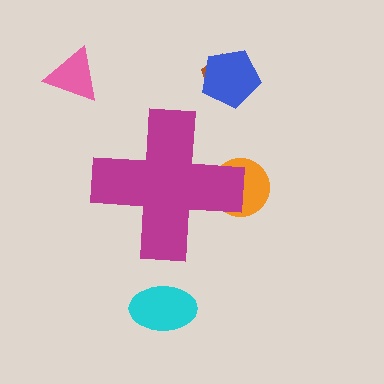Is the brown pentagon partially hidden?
No, the brown pentagon is fully visible.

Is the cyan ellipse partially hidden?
No, the cyan ellipse is fully visible.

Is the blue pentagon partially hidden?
No, the blue pentagon is fully visible.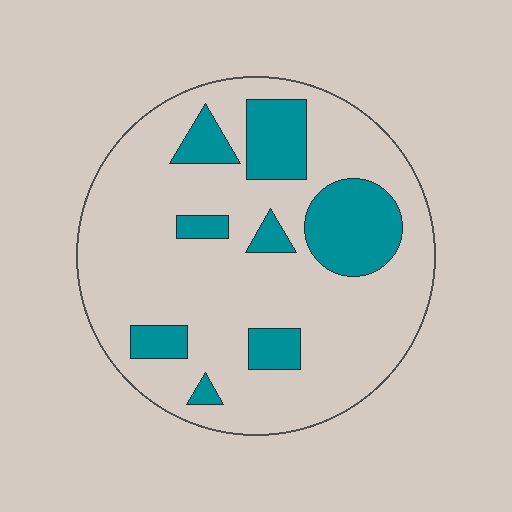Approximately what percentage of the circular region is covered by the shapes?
Approximately 20%.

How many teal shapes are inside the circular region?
8.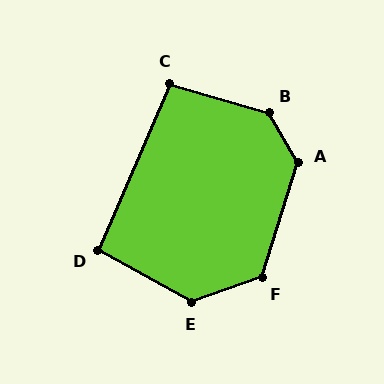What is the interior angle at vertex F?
Approximately 127 degrees (obtuse).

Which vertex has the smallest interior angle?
D, at approximately 96 degrees.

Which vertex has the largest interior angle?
B, at approximately 137 degrees.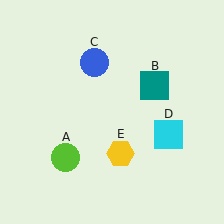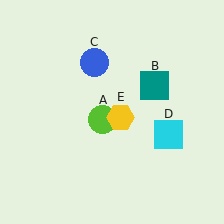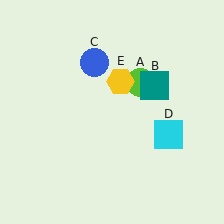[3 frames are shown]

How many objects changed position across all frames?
2 objects changed position: lime circle (object A), yellow hexagon (object E).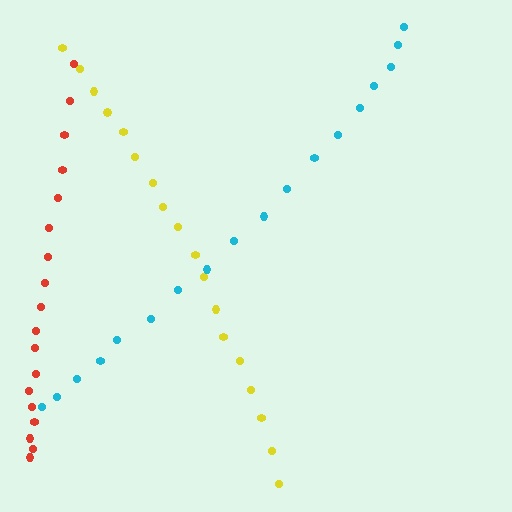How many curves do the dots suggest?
There are 3 distinct paths.